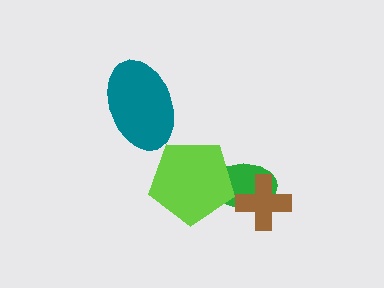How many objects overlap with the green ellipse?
2 objects overlap with the green ellipse.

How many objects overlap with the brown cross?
1 object overlaps with the brown cross.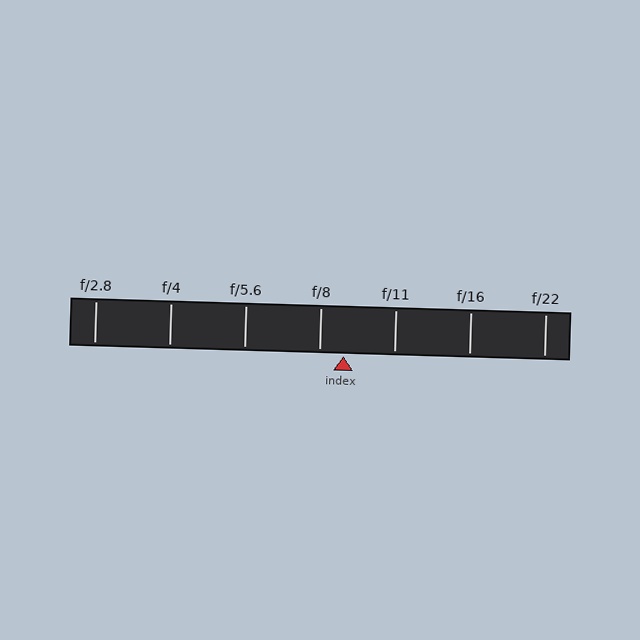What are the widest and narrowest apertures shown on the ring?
The widest aperture shown is f/2.8 and the narrowest is f/22.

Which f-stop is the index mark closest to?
The index mark is closest to f/8.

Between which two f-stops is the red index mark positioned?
The index mark is between f/8 and f/11.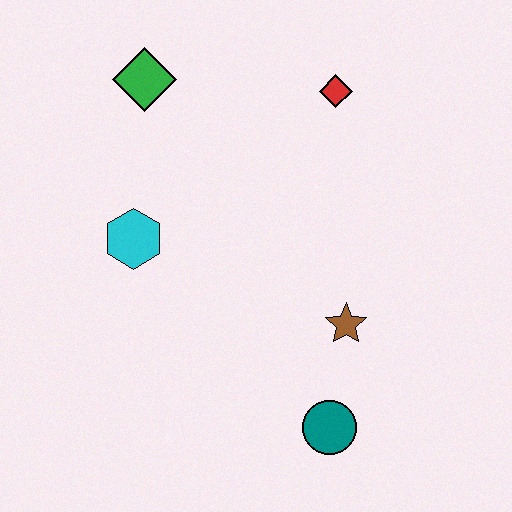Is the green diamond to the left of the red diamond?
Yes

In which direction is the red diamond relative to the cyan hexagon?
The red diamond is to the right of the cyan hexagon.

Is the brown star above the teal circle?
Yes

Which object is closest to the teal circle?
The brown star is closest to the teal circle.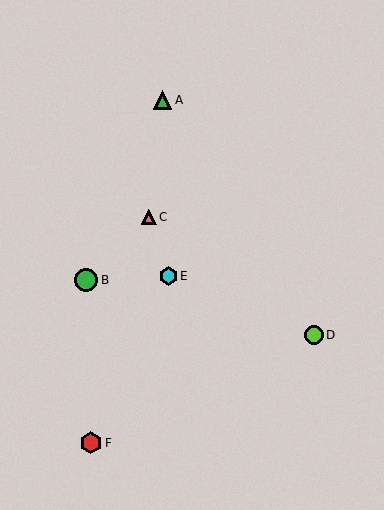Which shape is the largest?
The green circle (labeled B) is the largest.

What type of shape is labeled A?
Shape A is a green triangle.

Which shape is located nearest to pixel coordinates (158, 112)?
The green triangle (labeled A) at (162, 100) is nearest to that location.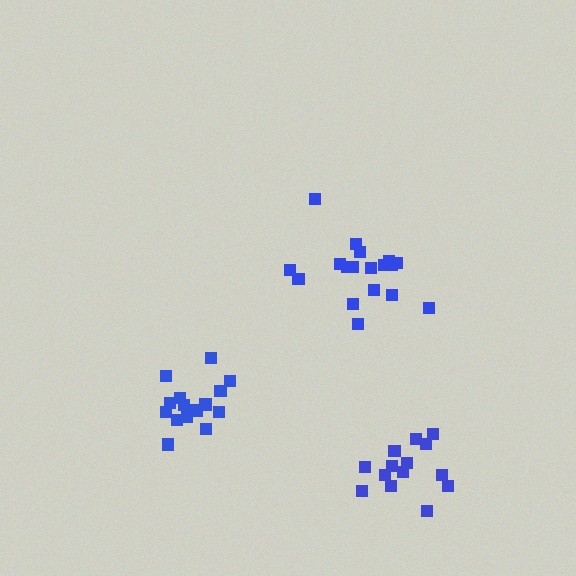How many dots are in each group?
Group 1: 18 dots, Group 2: 15 dots, Group 3: 17 dots (50 total).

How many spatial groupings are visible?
There are 3 spatial groupings.